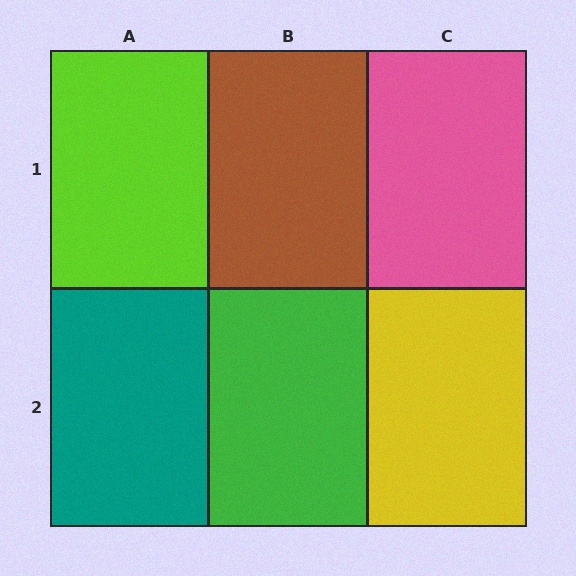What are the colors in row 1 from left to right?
Lime, brown, pink.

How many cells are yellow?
1 cell is yellow.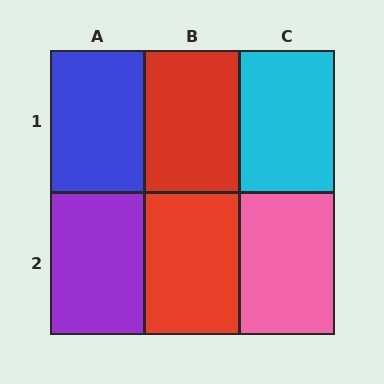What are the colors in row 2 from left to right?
Purple, red, pink.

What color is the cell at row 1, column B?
Red.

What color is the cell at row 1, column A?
Blue.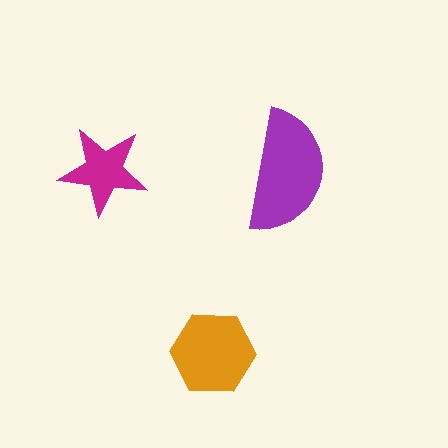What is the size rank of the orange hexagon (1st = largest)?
2nd.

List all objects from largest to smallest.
The purple semicircle, the orange hexagon, the magenta star.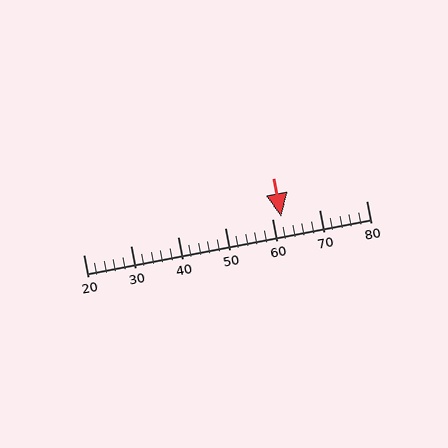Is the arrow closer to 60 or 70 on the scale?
The arrow is closer to 60.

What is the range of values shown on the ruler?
The ruler shows values from 20 to 80.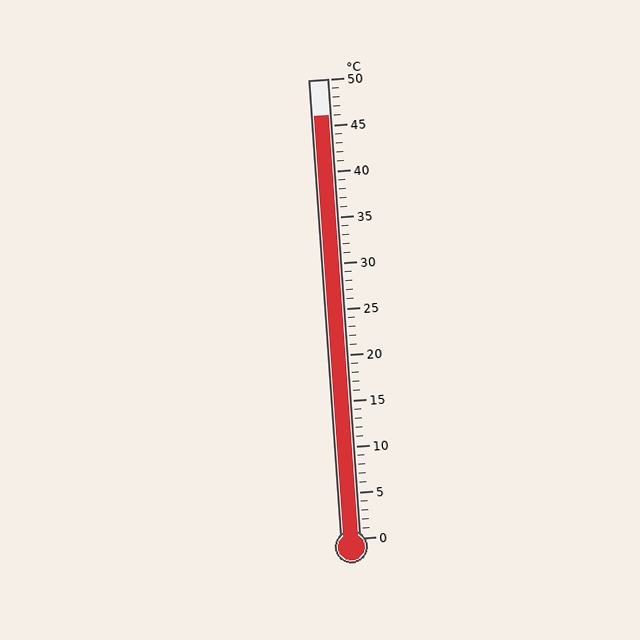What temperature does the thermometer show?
The thermometer shows approximately 46°C.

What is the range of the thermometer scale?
The thermometer scale ranges from 0°C to 50°C.